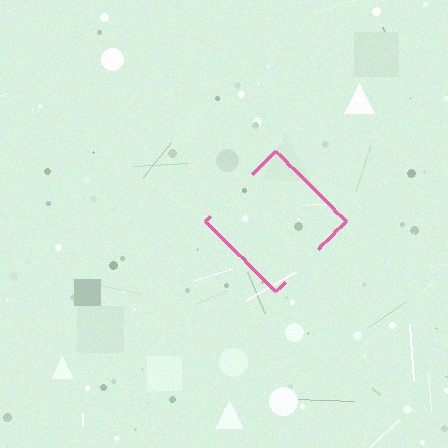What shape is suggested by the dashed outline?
The dashed outline suggests a diamond.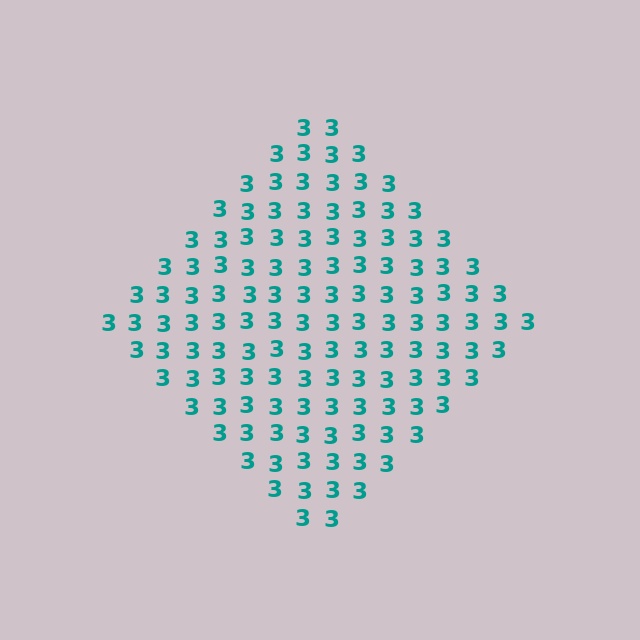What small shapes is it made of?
It is made of small digit 3's.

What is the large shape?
The large shape is a diamond.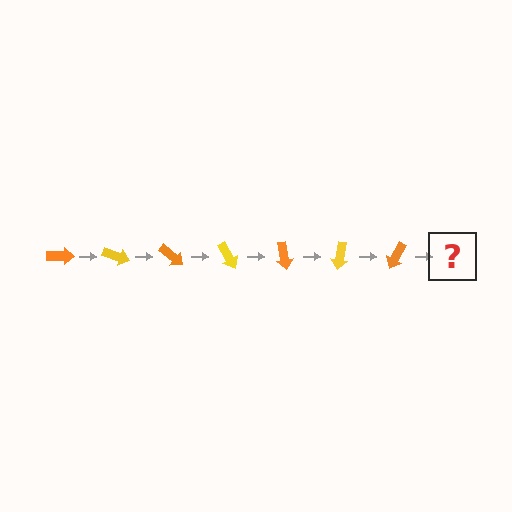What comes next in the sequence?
The next element should be a yellow arrow, rotated 140 degrees from the start.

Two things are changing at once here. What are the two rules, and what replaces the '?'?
The two rules are that it rotates 20 degrees each step and the color cycles through orange and yellow. The '?' should be a yellow arrow, rotated 140 degrees from the start.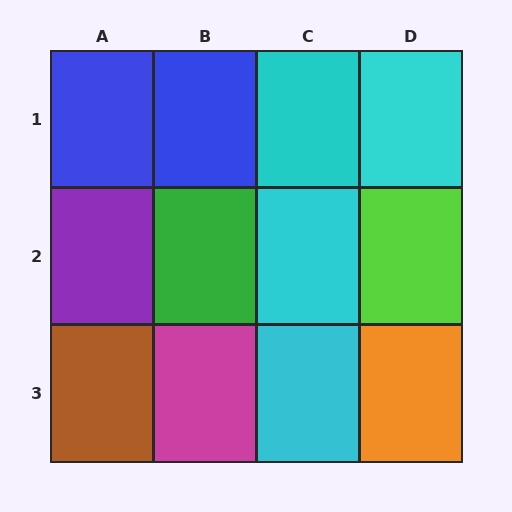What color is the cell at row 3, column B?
Magenta.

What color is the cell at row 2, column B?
Green.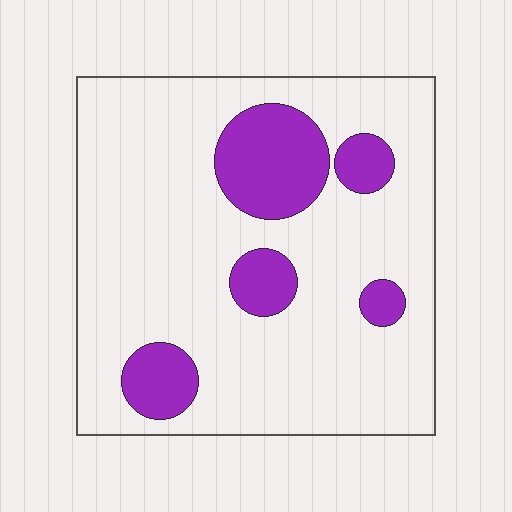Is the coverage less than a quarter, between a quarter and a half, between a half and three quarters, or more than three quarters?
Less than a quarter.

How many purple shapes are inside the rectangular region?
5.